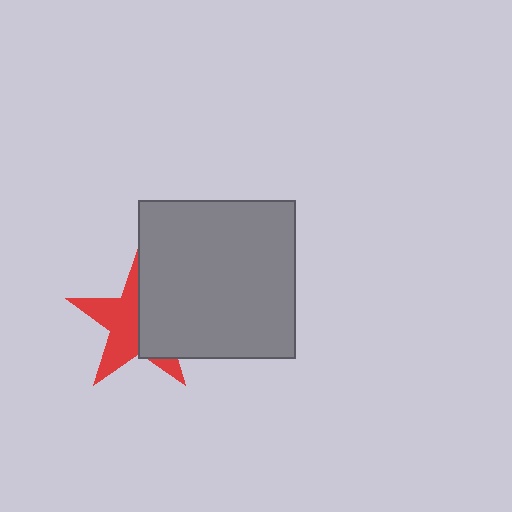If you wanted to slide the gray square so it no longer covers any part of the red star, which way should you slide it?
Slide it right — that is the most direct way to separate the two shapes.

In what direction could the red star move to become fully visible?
The red star could move left. That would shift it out from behind the gray square entirely.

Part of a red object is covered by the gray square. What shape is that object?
It is a star.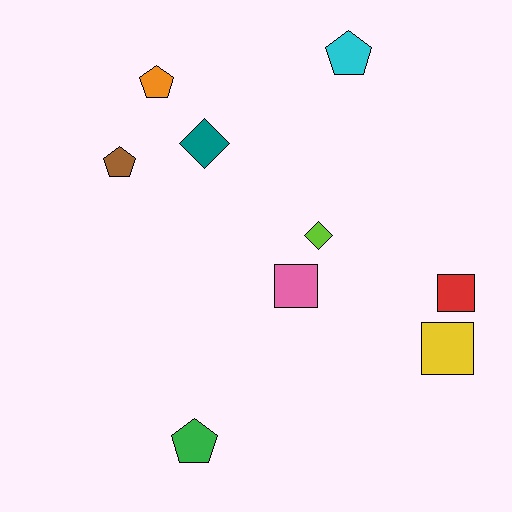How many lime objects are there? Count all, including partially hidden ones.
There is 1 lime object.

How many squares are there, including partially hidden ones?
There are 3 squares.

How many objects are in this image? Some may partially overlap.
There are 9 objects.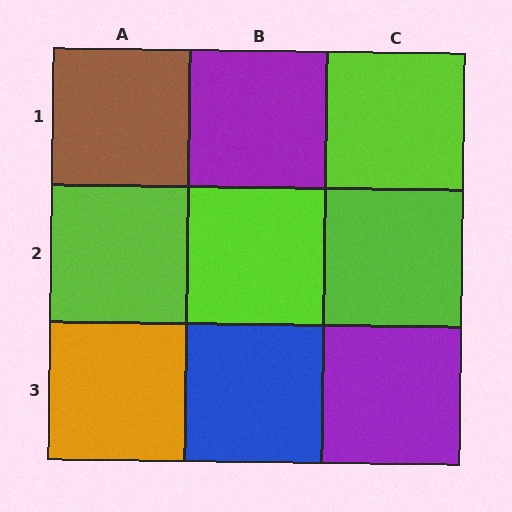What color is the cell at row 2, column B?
Lime.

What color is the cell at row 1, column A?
Brown.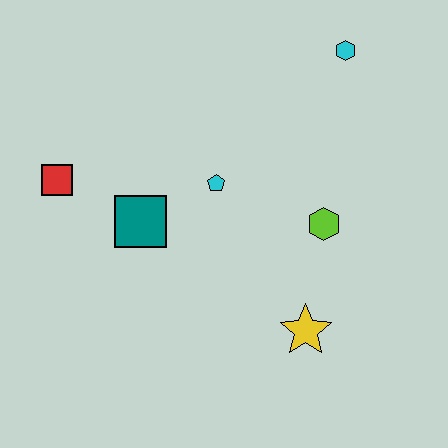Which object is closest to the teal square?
The cyan pentagon is closest to the teal square.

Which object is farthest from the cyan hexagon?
The red square is farthest from the cyan hexagon.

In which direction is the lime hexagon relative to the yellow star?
The lime hexagon is above the yellow star.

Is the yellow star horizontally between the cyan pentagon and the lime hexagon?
Yes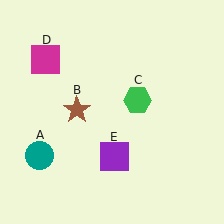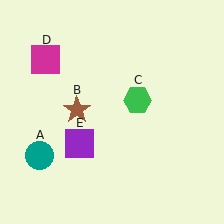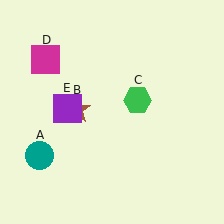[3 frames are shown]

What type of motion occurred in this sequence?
The purple square (object E) rotated clockwise around the center of the scene.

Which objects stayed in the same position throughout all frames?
Teal circle (object A) and brown star (object B) and green hexagon (object C) and magenta square (object D) remained stationary.